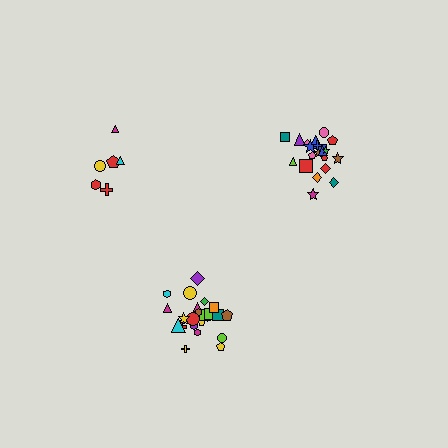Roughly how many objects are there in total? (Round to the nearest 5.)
Roughly 55 objects in total.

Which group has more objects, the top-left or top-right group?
The top-right group.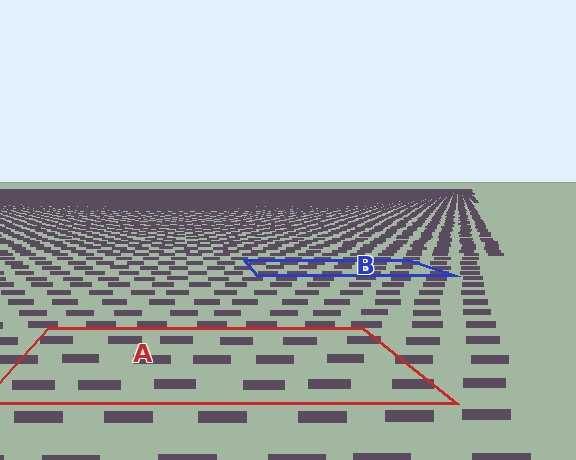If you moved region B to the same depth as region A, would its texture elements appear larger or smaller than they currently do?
They would appear larger. At a closer depth, the same texture elements are projected at a bigger on-screen size.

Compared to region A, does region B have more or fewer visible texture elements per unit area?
Region B has more texture elements per unit area — they are packed more densely because it is farther away.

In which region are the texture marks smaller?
The texture marks are smaller in region B, because it is farther away.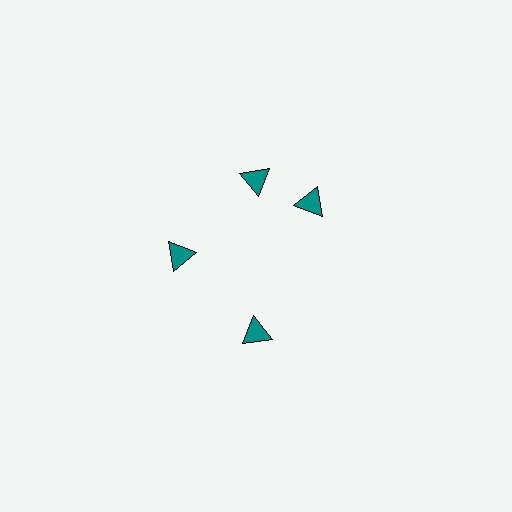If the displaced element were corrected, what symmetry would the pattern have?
It would have 4-fold rotational symmetry — the pattern would map onto itself every 90 degrees.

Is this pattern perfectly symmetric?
No. The 4 teal triangles are arranged in a ring, but one element near the 3 o'clock position is rotated out of alignment along the ring, breaking the 4-fold rotational symmetry.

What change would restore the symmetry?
The symmetry would be restored by rotating it back into even spacing with its neighbors so that all 4 triangles sit at equal angles and equal distance from the center.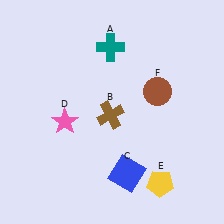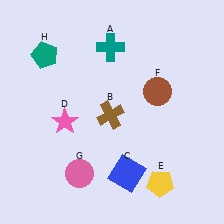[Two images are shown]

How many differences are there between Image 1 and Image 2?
There are 2 differences between the two images.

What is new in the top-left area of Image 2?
A teal pentagon (H) was added in the top-left area of Image 2.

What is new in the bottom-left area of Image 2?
A pink circle (G) was added in the bottom-left area of Image 2.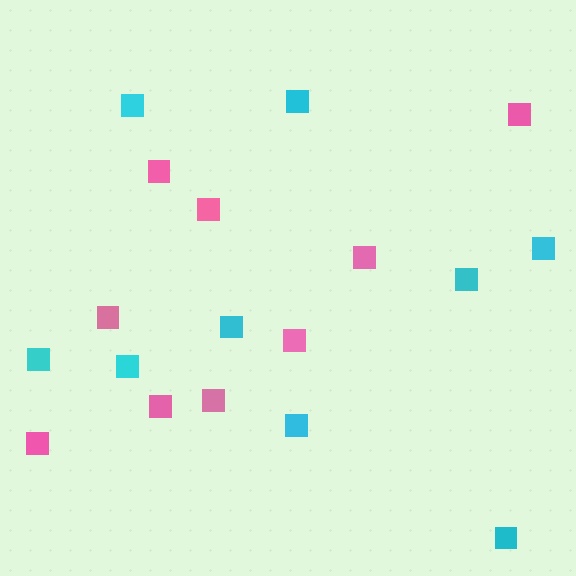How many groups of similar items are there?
There are 2 groups: one group of cyan squares (9) and one group of pink squares (9).